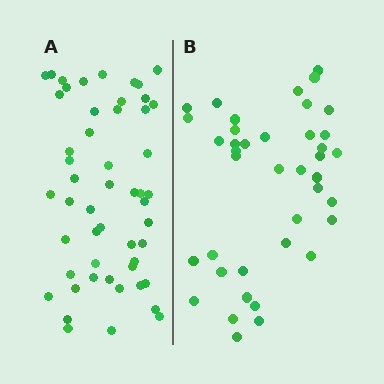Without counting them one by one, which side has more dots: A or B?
Region A (the left region) has more dots.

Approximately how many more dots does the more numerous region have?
Region A has roughly 12 or so more dots than region B.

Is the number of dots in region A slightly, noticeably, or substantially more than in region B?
Region A has noticeably more, but not dramatically so. The ratio is roughly 1.3 to 1.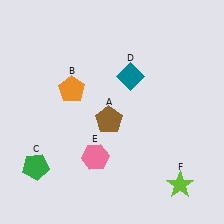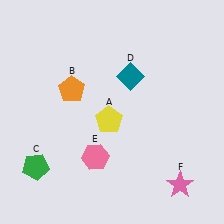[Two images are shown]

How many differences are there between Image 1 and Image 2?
There are 2 differences between the two images.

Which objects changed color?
A changed from brown to yellow. F changed from lime to pink.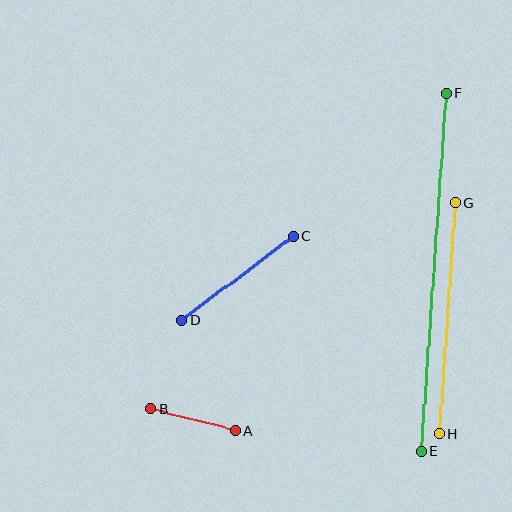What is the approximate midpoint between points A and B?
The midpoint is at approximately (193, 420) pixels.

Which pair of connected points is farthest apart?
Points E and F are farthest apart.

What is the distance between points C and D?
The distance is approximately 140 pixels.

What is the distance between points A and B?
The distance is approximately 87 pixels.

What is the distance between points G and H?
The distance is approximately 232 pixels.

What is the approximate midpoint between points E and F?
The midpoint is at approximately (434, 272) pixels.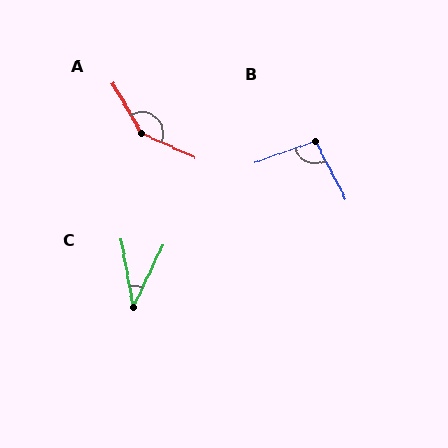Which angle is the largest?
A, at approximately 144 degrees.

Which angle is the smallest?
C, at approximately 35 degrees.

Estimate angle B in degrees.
Approximately 98 degrees.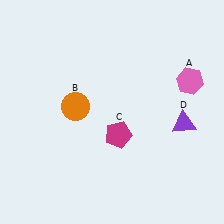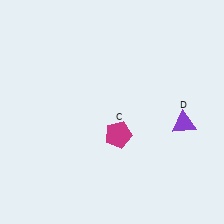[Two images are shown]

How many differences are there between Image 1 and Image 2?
There are 2 differences between the two images.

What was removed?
The pink hexagon (A), the orange circle (B) were removed in Image 2.